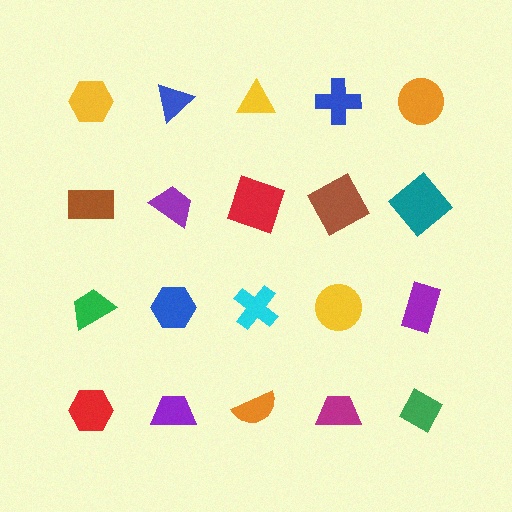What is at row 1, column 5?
An orange circle.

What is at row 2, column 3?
A red square.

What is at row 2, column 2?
A purple trapezoid.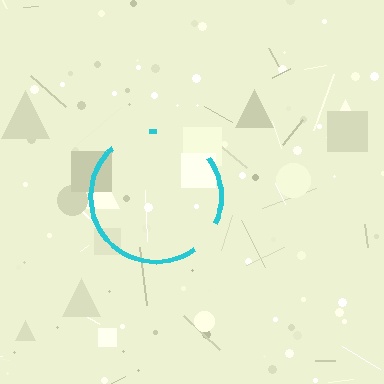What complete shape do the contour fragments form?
The contour fragments form a circle.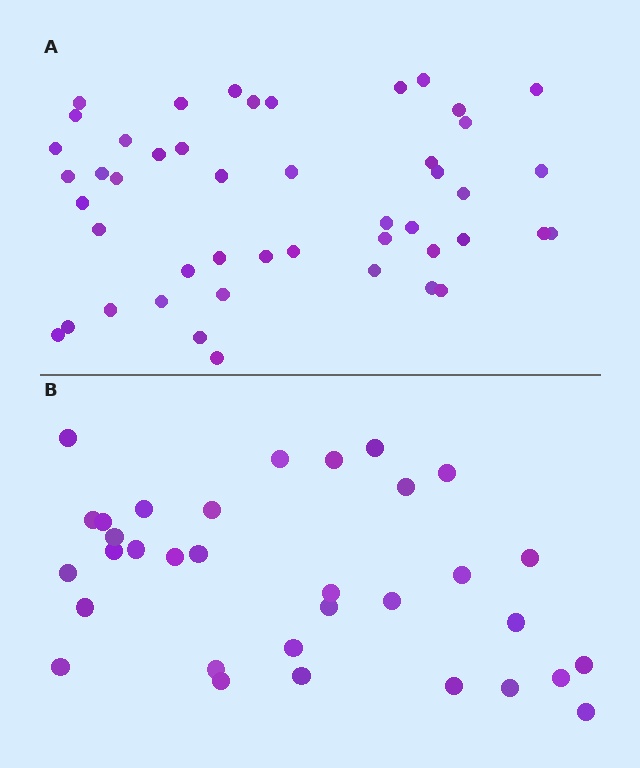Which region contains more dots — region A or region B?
Region A (the top region) has more dots.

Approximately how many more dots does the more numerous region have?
Region A has approximately 15 more dots than region B.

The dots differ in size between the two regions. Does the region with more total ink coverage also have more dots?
No. Region B has more total ink coverage because its dots are larger, but region A actually contains more individual dots. Total area can be misleading — the number of items is what matters here.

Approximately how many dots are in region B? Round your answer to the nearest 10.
About 30 dots. (The exact count is 33, which rounds to 30.)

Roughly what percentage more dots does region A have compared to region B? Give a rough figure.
About 40% more.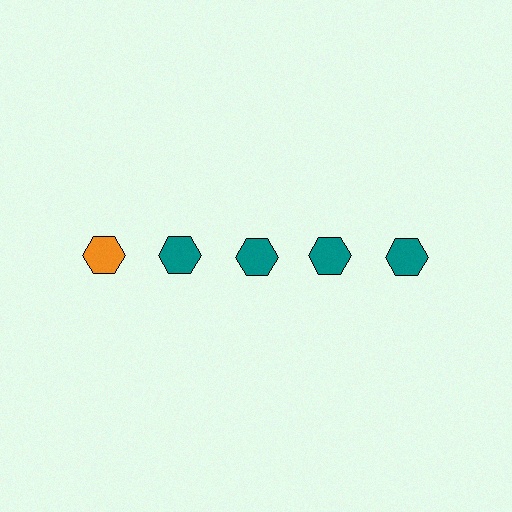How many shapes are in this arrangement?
There are 5 shapes arranged in a grid pattern.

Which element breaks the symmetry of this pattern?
The orange hexagon in the top row, leftmost column breaks the symmetry. All other shapes are teal hexagons.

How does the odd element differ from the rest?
It has a different color: orange instead of teal.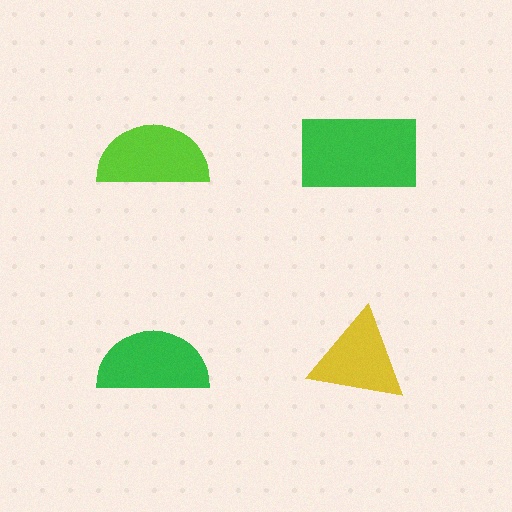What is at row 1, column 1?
A lime semicircle.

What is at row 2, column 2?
A yellow triangle.